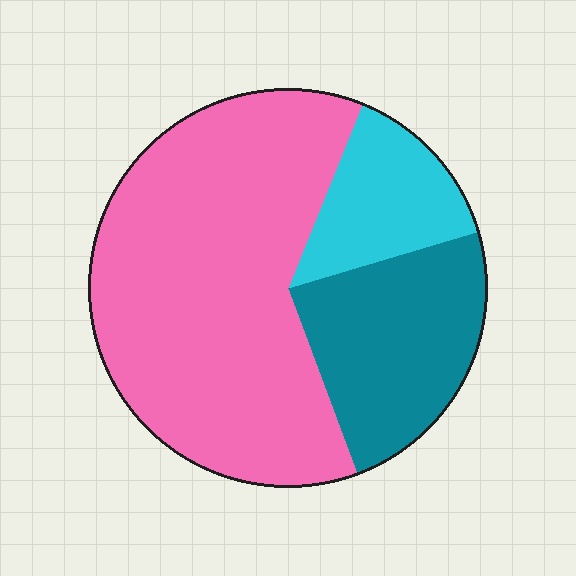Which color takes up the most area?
Pink, at roughly 60%.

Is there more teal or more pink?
Pink.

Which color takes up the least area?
Cyan, at roughly 15%.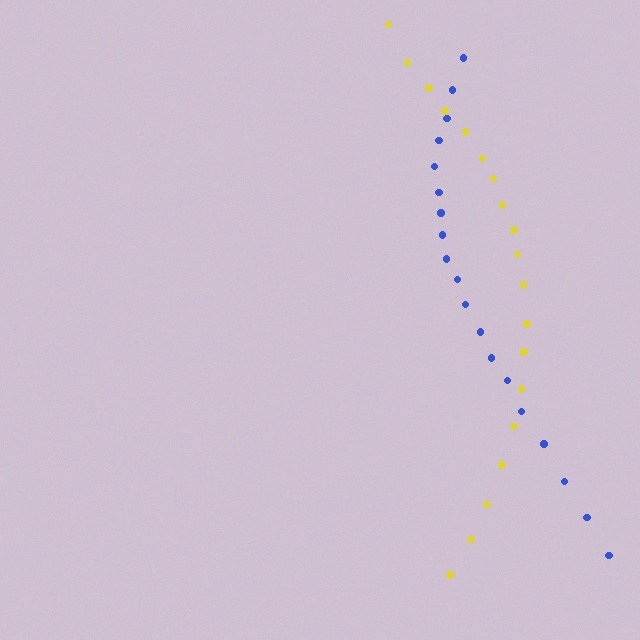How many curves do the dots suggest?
There are 2 distinct paths.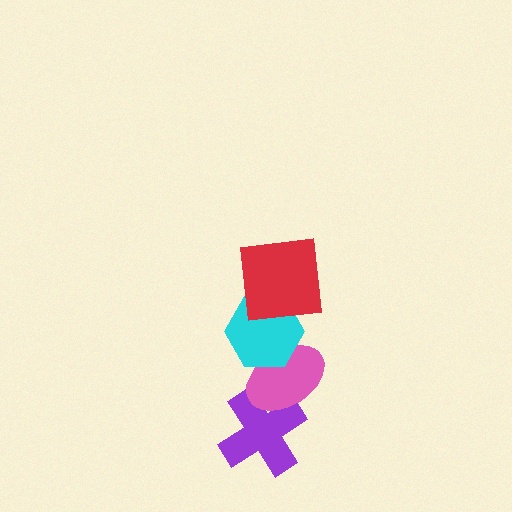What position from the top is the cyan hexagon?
The cyan hexagon is 2nd from the top.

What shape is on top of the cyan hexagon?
The red square is on top of the cyan hexagon.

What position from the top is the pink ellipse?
The pink ellipse is 3rd from the top.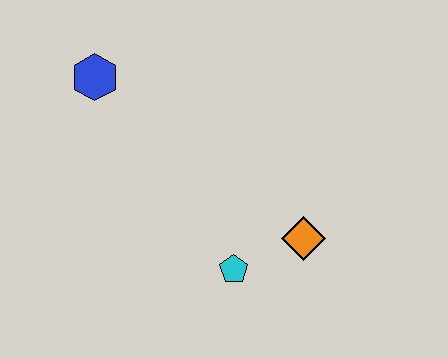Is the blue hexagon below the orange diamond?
No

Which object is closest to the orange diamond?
The cyan pentagon is closest to the orange diamond.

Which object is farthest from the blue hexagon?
The orange diamond is farthest from the blue hexagon.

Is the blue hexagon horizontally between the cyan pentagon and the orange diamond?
No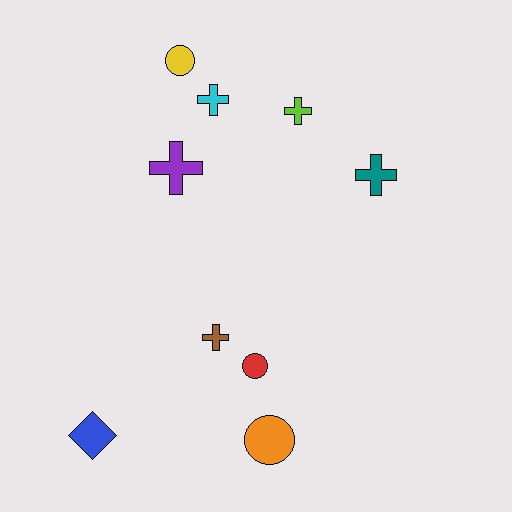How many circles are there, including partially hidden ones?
There are 3 circles.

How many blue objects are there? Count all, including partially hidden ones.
There is 1 blue object.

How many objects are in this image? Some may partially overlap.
There are 9 objects.